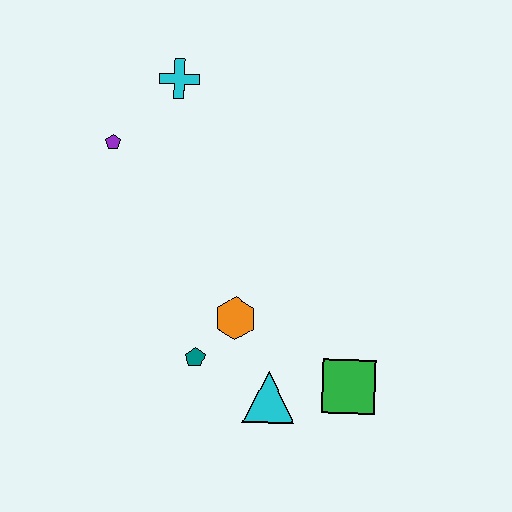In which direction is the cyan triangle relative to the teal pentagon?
The cyan triangle is to the right of the teal pentagon.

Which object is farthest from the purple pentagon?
The green square is farthest from the purple pentagon.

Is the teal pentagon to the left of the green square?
Yes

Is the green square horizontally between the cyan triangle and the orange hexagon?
No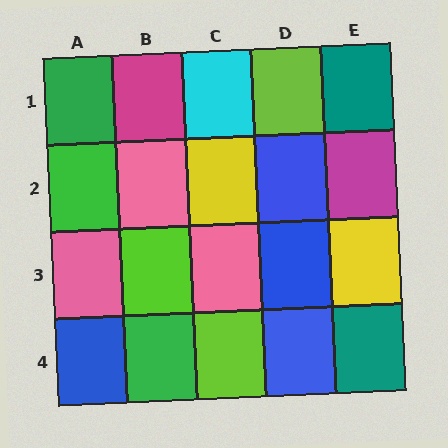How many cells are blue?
4 cells are blue.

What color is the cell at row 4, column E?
Teal.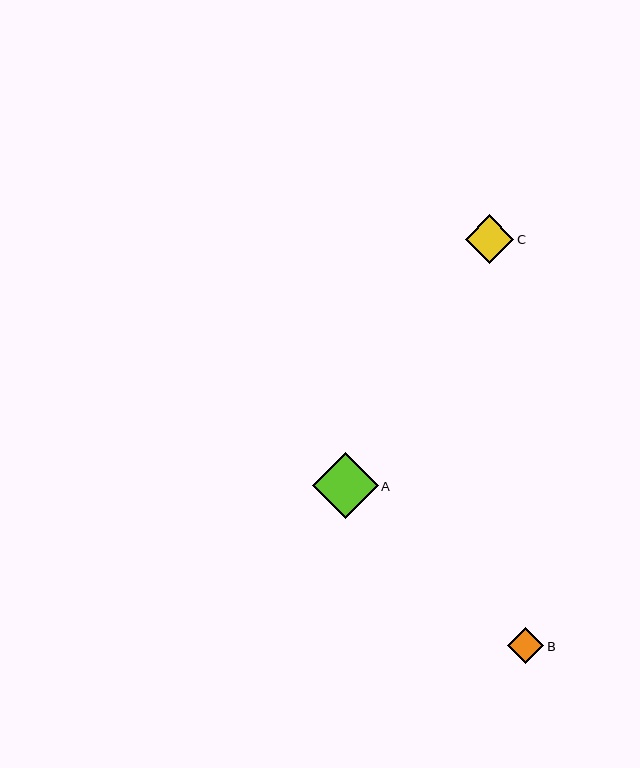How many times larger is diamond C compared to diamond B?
Diamond C is approximately 1.3 times the size of diamond B.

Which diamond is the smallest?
Diamond B is the smallest with a size of approximately 36 pixels.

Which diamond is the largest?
Diamond A is the largest with a size of approximately 66 pixels.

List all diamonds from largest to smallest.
From largest to smallest: A, C, B.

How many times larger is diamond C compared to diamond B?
Diamond C is approximately 1.3 times the size of diamond B.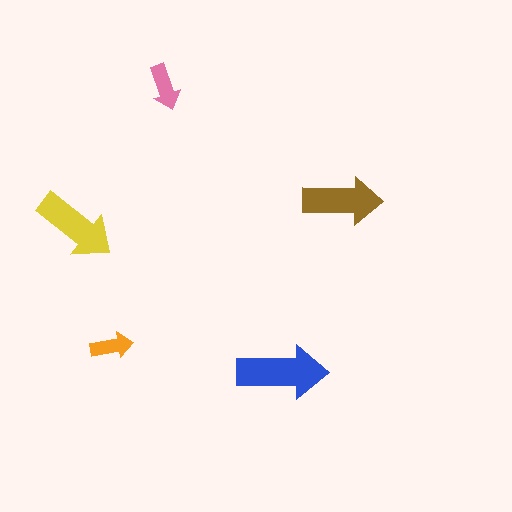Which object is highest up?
The pink arrow is topmost.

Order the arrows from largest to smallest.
the blue one, the yellow one, the brown one, the pink one, the orange one.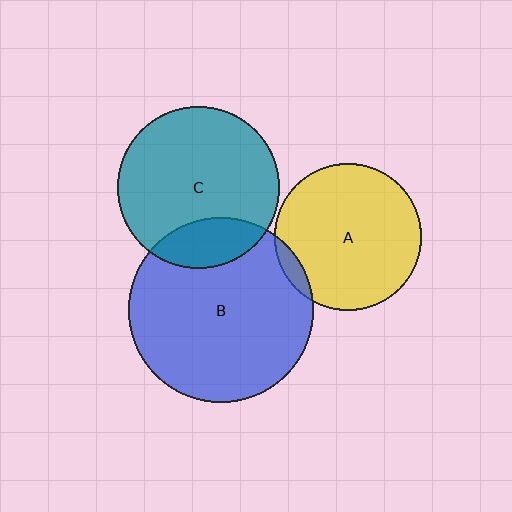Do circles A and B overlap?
Yes.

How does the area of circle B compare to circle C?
Approximately 1.3 times.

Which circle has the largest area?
Circle B (blue).